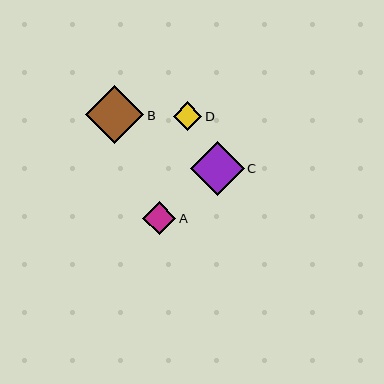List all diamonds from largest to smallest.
From largest to smallest: B, C, A, D.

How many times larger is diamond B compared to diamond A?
Diamond B is approximately 1.8 times the size of diamond A.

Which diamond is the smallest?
Diamond D is the smallest with a size of approximately 29 pixels.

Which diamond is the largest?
Diamond B is the largest with a size of approximately 58 pixels.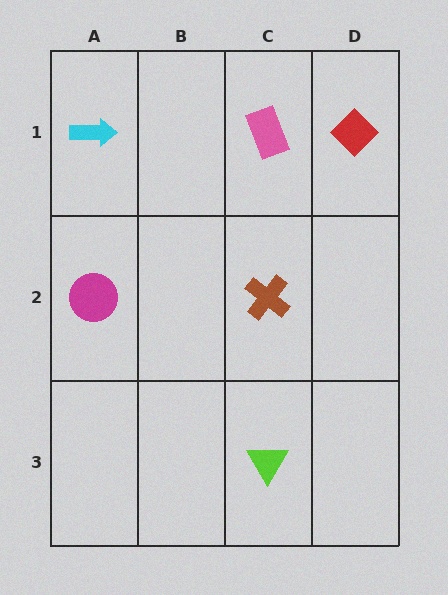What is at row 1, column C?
A pink rectangle.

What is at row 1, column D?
A red diamond.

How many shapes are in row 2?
2 shapes.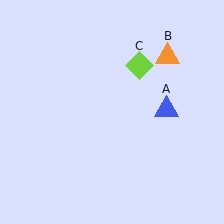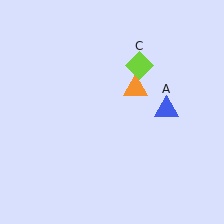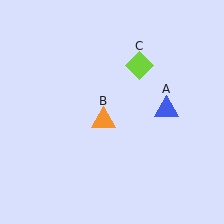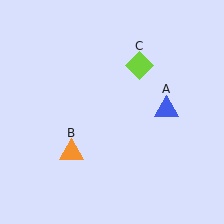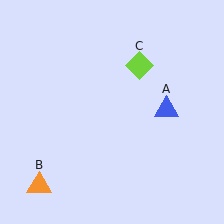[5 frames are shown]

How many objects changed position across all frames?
1 object changed position: orange triangle (object B).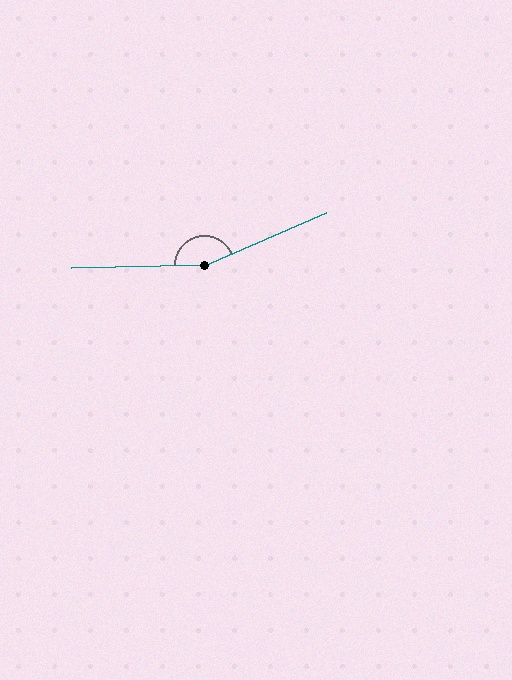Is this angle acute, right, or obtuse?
It is obtuse.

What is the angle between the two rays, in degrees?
Approximately 158 degrees.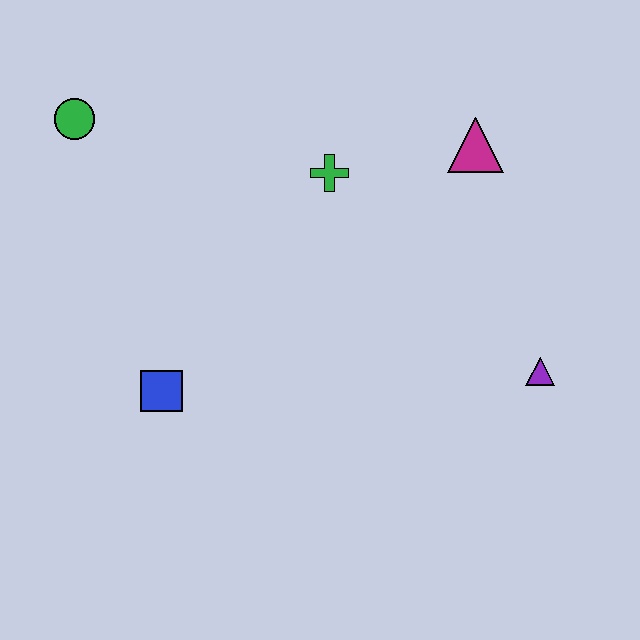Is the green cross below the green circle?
Yes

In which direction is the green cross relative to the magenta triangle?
The green cross is to the left of the magenta triangle.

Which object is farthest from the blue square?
The magenta triangle is farthest from the blue square.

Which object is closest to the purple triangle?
The magenta triangle is closest to the purple triangle.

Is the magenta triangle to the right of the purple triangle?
No